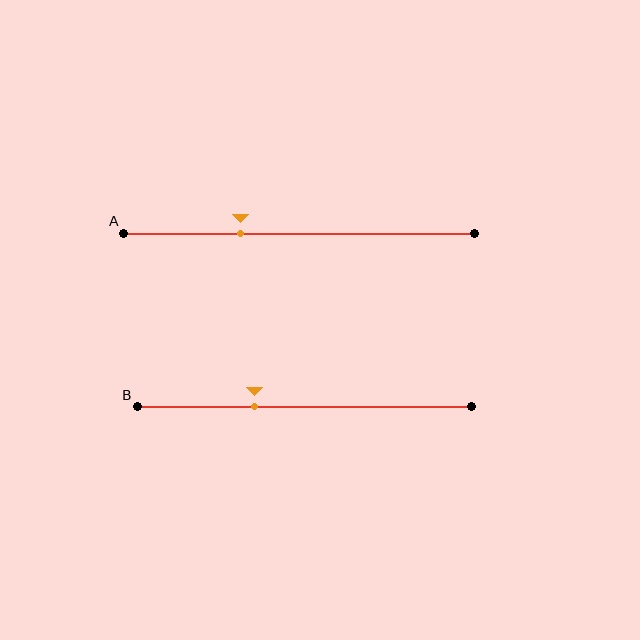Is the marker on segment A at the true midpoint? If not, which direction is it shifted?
No, the marker on segment A is shifted to the left by about 17% of the segment length.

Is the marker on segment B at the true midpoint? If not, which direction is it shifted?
No, the marker on segment B is shifted to the left by about 15% of the segment length.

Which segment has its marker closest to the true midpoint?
Segment B has its marker closest to the true midpoint.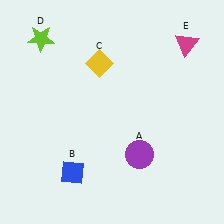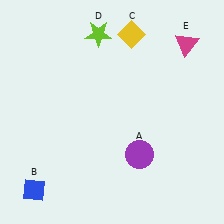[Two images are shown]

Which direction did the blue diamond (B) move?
The blue diamond (B) moved left.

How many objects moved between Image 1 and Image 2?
3 objects moved between the two images.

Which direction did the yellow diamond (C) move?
The yellow diamond (C) moved right.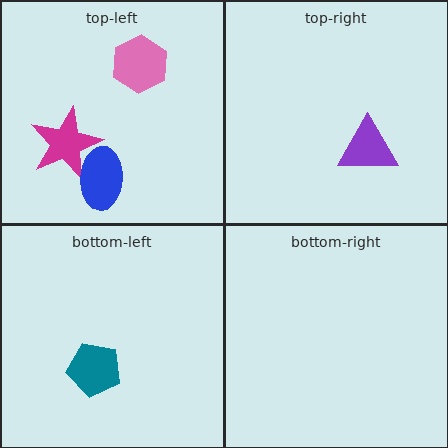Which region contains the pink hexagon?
The top-left region.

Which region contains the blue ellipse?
The top-left region.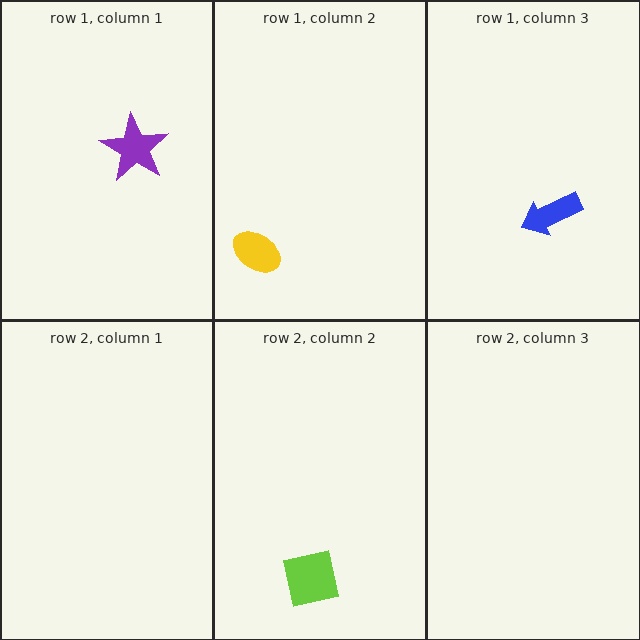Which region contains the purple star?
The row 1, column 1 region.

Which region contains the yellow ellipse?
The row 1, column 2 region.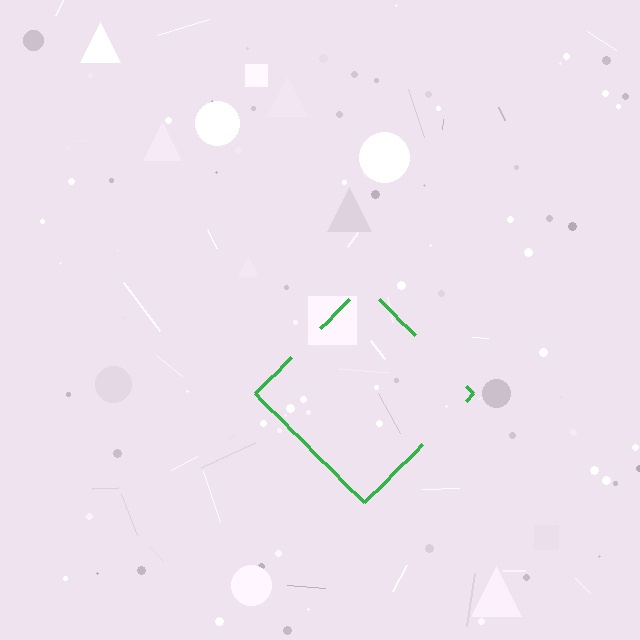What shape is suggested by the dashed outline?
The dashed outline suggests a diamond.